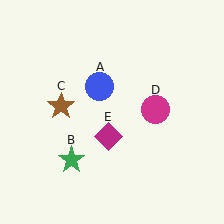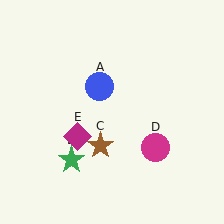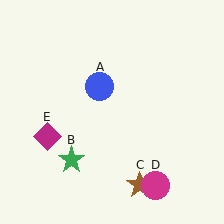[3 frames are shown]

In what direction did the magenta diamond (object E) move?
The magenta diamond (object E) moved left.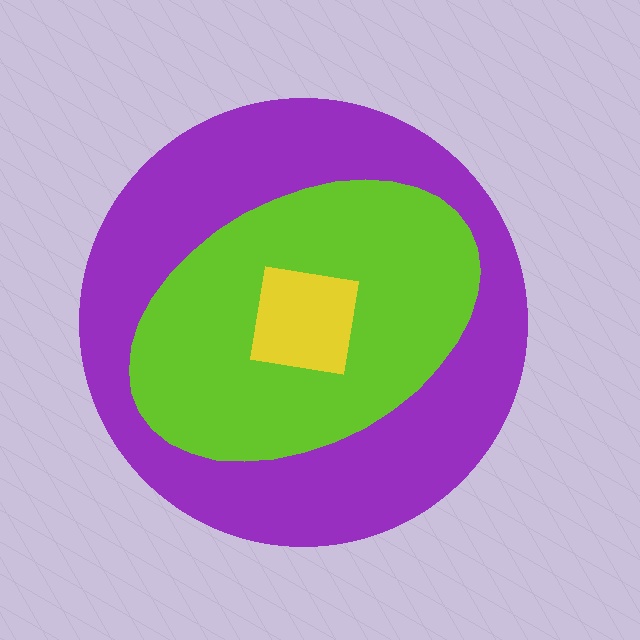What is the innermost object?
The yellow square.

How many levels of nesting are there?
3.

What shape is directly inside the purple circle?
The lime ellipse.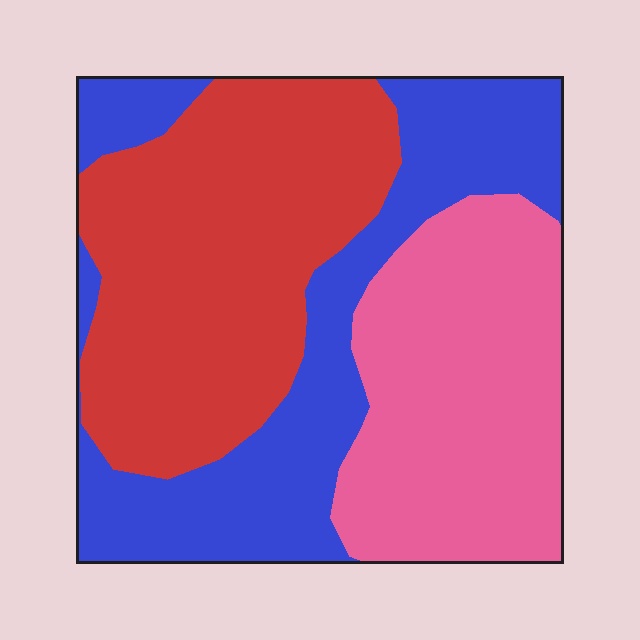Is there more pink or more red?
Red.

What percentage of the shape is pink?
Pink covers roughly 30% of the shape.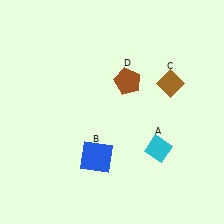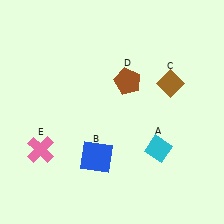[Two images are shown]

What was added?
A pink cross (E) was added in Image 2.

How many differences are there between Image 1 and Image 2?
There is 1 difference between the two images.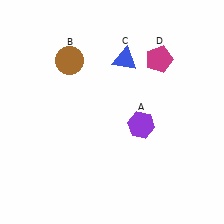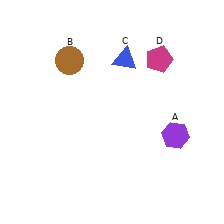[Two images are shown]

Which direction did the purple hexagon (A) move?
The purple hexagon (A) moved right.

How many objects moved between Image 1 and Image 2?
1 object moved between the two images.